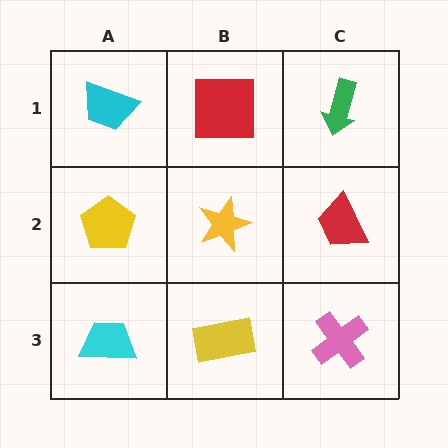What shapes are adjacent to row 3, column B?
A yellow star (row 2, column B), a cyan trapezoid (row 3, column A), a pink cross (row 3, column C).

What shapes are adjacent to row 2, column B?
A red square (row 1, column B), a yellow rectangle (row 3, column B), a yellow pentagon (row 2, column A), a red trapezoid (row 2, column C).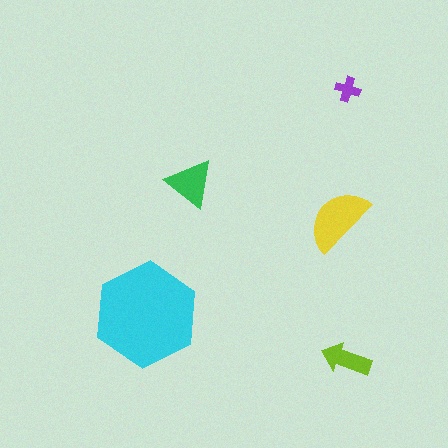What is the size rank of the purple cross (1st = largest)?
5th.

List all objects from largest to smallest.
The cyan hexagon, the yellow semicircle, the green triangle, the lime arrow, the purple cross.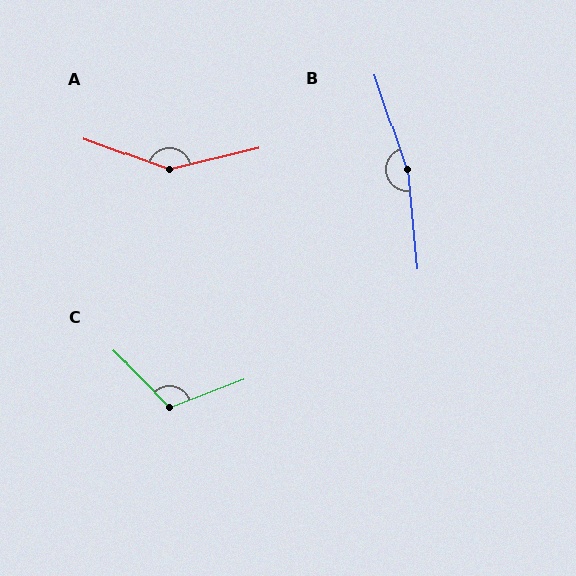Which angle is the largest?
B, at approximately 167 degrees.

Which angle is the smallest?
C, at approximately 113 degrees.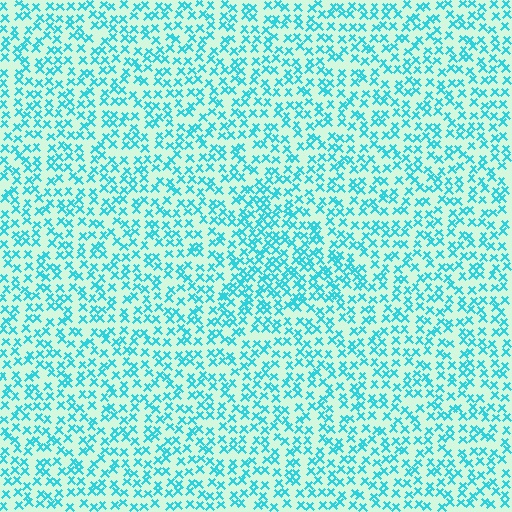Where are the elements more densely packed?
The elements are more densely packed inside the triangle boundary.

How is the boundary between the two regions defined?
The boundary is defined by a change in element density (approximately 1.5x ratio). All elements are the same color, size, and shape.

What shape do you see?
I see a triangle.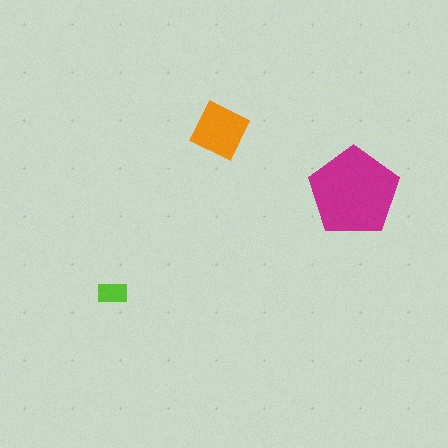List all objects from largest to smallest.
The magenta pentagon, the orange square, the lime rectangle.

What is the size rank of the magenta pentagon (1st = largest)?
1st.